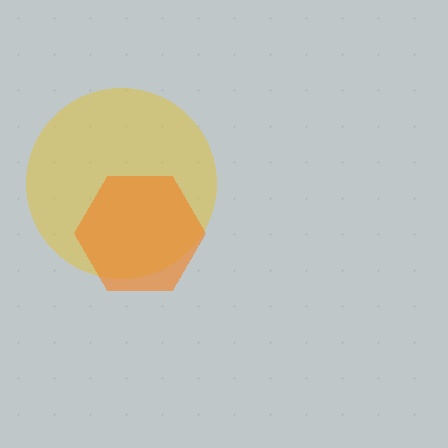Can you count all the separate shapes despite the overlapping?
Yes, there are 2 separate shapes.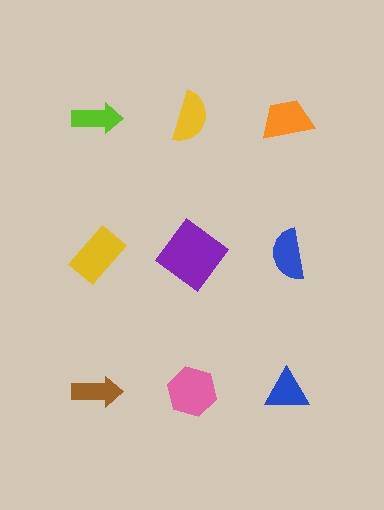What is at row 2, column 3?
A blue semicircle.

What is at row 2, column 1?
A yellow rectangle.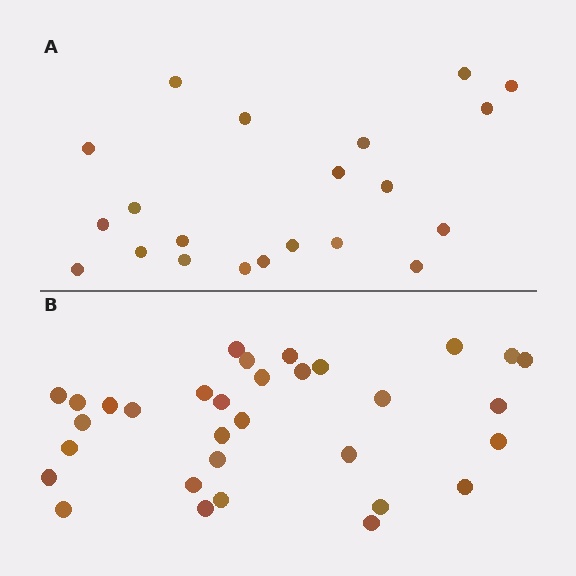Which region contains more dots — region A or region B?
Region B (the bottom region) has more dots.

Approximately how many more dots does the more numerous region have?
Region B has roughly 12 or so more dots than region A.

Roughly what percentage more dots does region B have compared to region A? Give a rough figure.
About 50% more.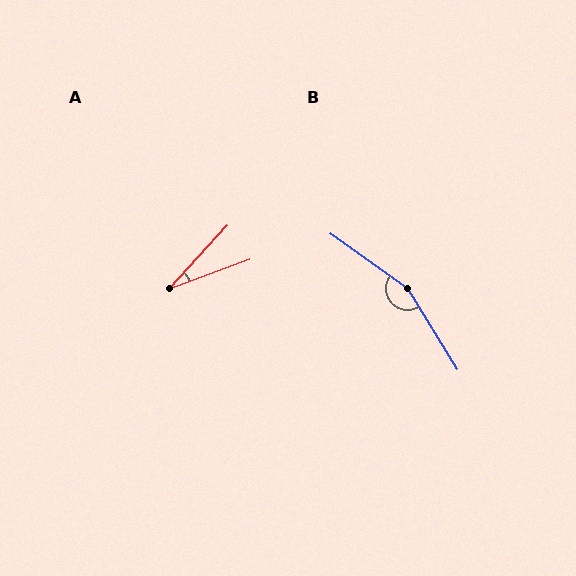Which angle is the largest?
B, at approximately 157 degrees.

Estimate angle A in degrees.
Approximately 27 degrees.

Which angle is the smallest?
A, at approximately 27 degrees.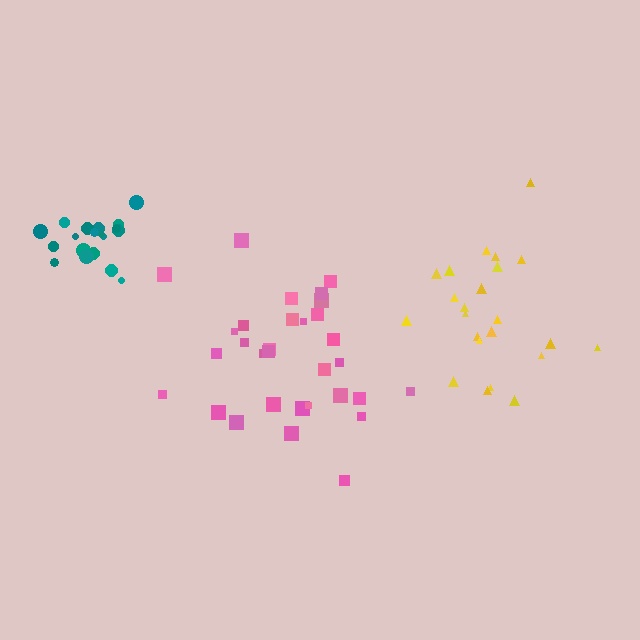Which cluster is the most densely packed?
Teal.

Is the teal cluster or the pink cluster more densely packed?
Teal.